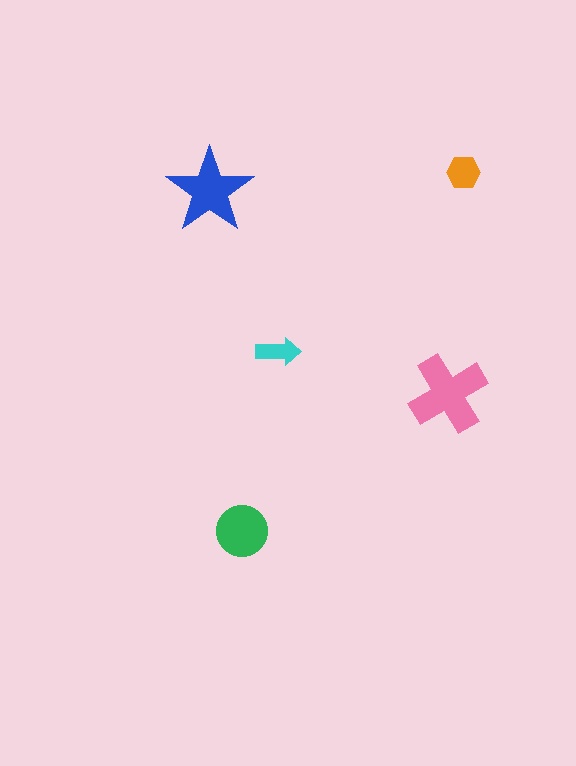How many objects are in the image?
There are 5 objects in the image.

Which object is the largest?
The pink cross.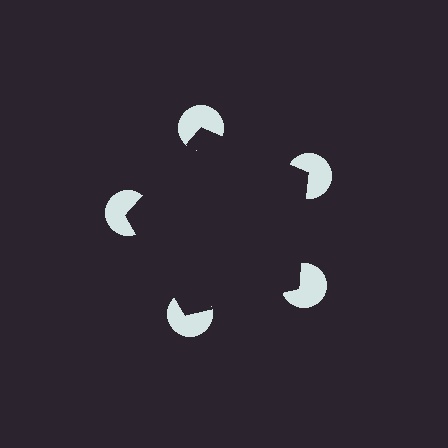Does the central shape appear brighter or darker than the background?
It typically appears slightly darker than the background, even though no actual brightness change is drawn.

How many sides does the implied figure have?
5 sides.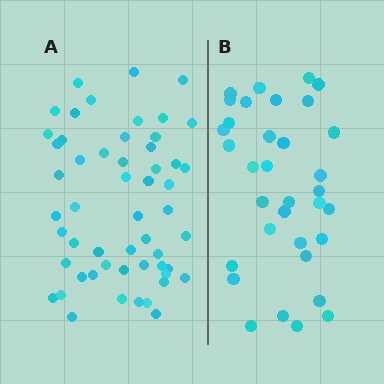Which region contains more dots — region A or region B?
Region A (the left region) has more dots.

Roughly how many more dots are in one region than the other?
Region A has approximately 20 more dots than region B.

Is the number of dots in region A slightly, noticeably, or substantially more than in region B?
Region A has substantially more. The ratio is roughly 1.6 to 1.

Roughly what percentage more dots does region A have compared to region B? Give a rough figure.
About 60% more.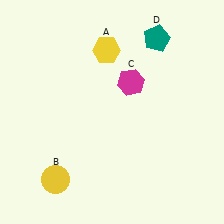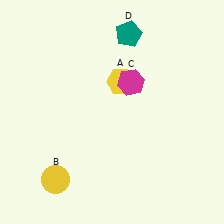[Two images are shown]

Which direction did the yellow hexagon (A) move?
The yellow hexagon (A) moved down.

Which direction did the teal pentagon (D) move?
The teal pentagon (D) moved left.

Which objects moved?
The objects that moved are: the yellow hexagon (A), the teal pentagon (D).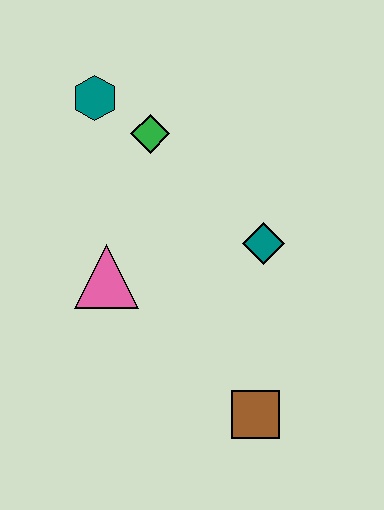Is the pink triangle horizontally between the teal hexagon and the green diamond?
Yes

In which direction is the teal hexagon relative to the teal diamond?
The teal hexagon is to the left of the teal diamond.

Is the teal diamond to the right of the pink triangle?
Yes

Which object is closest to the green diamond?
The teal hexagon is closest to the green diamond.